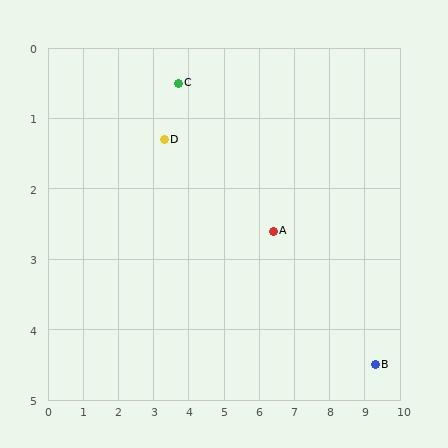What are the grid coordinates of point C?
Point C is at approximately (3.7, 0.5).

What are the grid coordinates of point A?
Point A is at approximately (6.4, 2.6).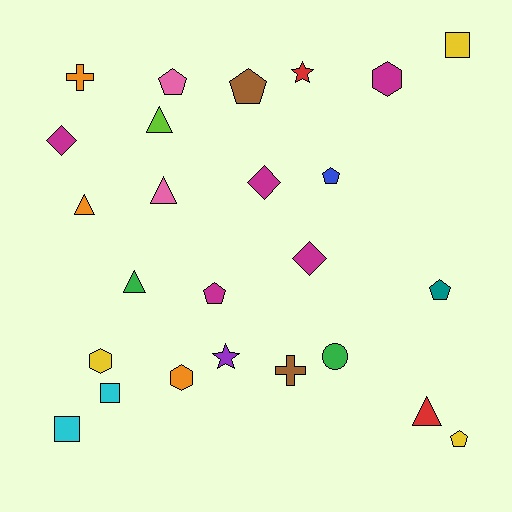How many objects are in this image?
There are 25 objects.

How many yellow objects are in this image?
There are 3 yellow objects.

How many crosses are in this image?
There are 2 crosses.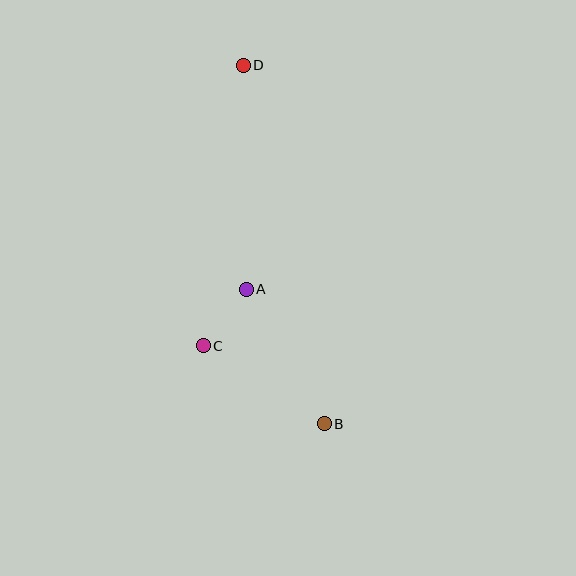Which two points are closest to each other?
Points A and C are closest to each other.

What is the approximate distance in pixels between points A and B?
The distance between A and B is approximately 155 pixels.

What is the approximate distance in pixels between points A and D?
The distance between A and D is approximately 224 pixels.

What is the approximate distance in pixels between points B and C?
The distance between B and C is approximately 144 pixels.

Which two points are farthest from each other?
Points B and D are farthest from each other.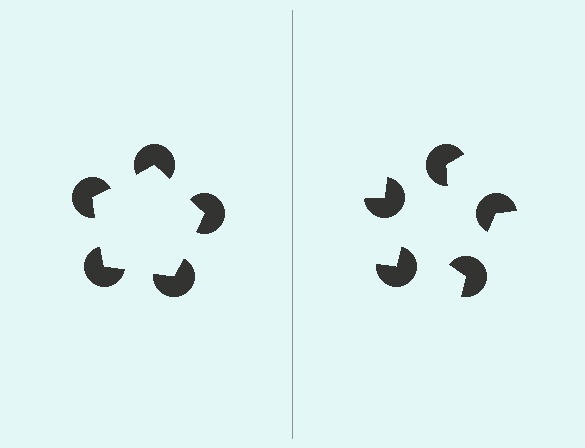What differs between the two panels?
The pac-man discs are positioned identically on both sides; only the wedge orientations differ. On the left they align to a pentagon; on the right they are misaligned.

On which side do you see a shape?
An illusory pentagon appears on the left side. On the right side the wedge cuts are rotated, so no coherent shape forms.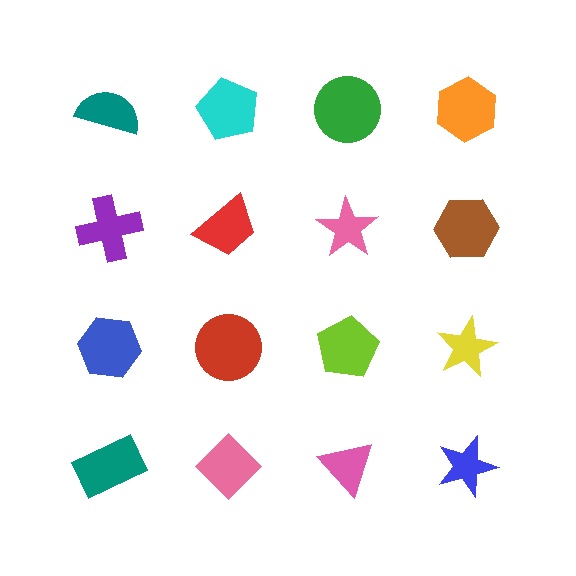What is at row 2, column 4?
A brown hexagon.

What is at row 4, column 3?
A pink triangle.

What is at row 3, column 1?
A blue hexagon.